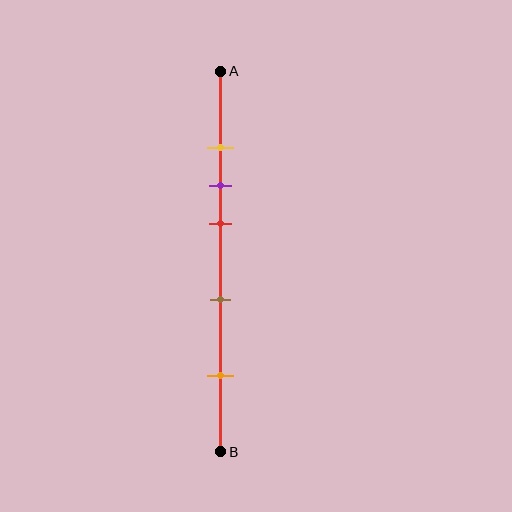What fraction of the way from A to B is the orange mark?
The orange mark is approximately 80% (0.8) of the way from A to B.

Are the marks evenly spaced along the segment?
No, the marks are not evenly spaced.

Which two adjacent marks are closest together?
The yellow and purple marks are the closest adjacent pair.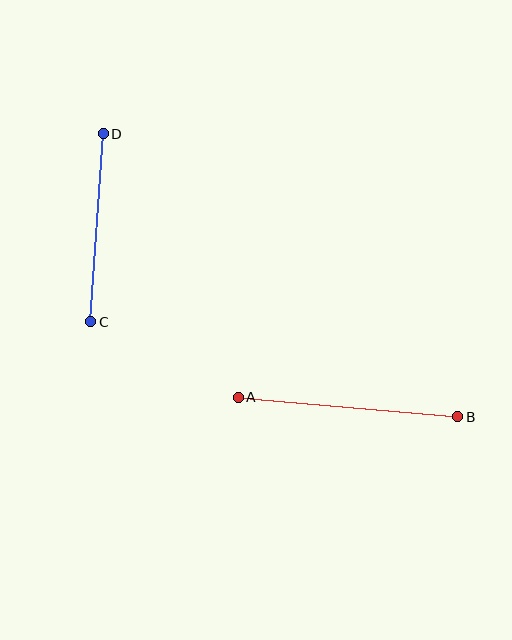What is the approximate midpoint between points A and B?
The midpoint is at approximately (348, 407) pixels.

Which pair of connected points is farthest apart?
Points A and B are farthest apart.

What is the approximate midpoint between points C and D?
The midpoint is at approximately (97, 228) pixels.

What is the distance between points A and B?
The distance is approximately 220 pixels.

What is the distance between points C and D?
The distance is approximately 188 pixels.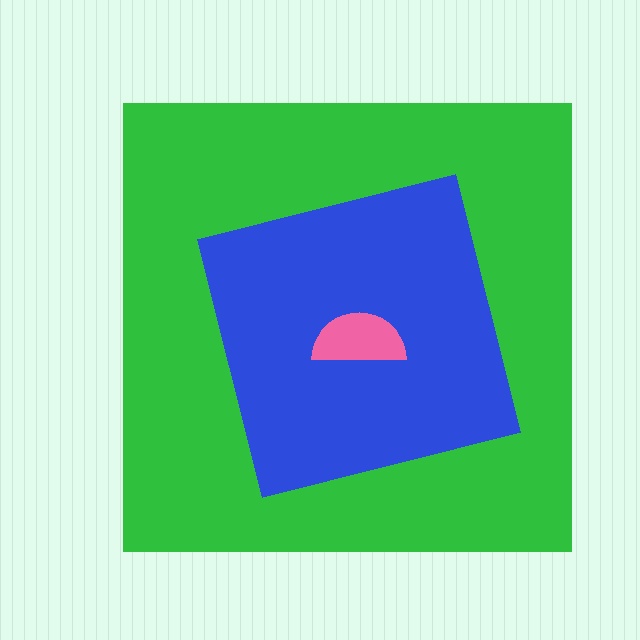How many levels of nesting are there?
3.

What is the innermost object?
The pink semicircle.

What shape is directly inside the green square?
The blue square.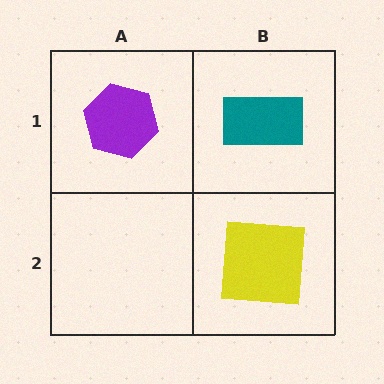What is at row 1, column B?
A teal rectangle.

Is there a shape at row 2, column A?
No, that cell is empty.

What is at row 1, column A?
A purple hexagon.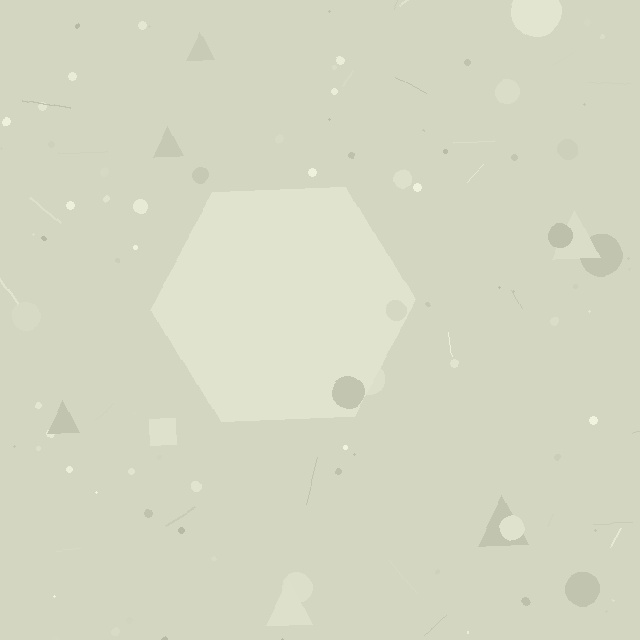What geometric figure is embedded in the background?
A hexagon is embedded in the background.